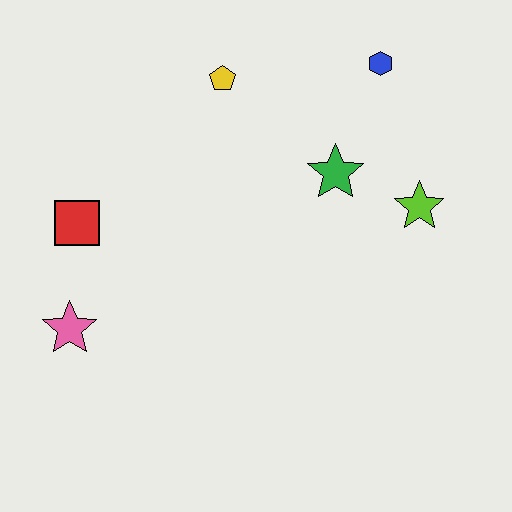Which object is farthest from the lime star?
The pink star is farthest from the lime star.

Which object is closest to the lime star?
The green star is closest to the lime star.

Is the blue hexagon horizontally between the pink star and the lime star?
Yes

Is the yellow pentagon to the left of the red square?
No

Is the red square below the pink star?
No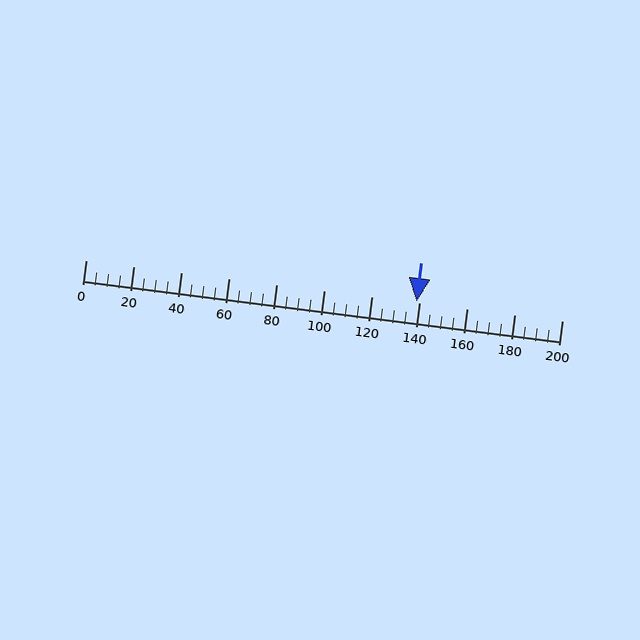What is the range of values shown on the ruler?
The ruler shows values from 0 to 200.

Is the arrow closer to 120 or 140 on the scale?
The arrow is closer to 140.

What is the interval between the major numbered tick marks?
The major tick marks are spaced 20 units apart.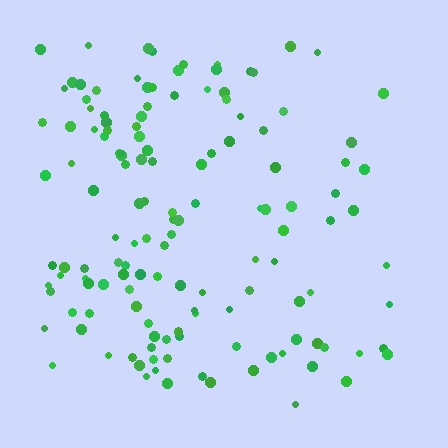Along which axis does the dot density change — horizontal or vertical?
Horizontal.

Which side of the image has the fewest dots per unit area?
The right.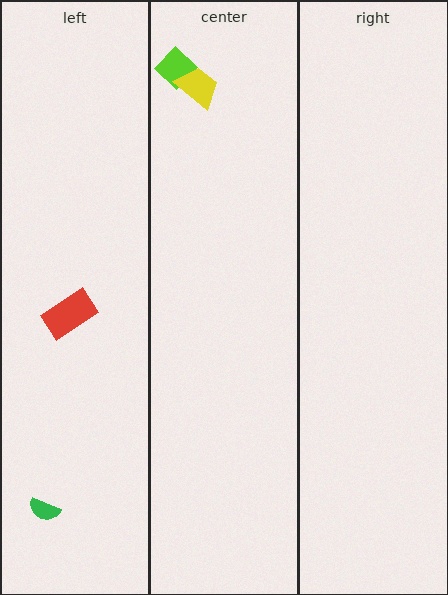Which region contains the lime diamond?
The center region.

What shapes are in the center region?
The lime diamond, the yellow trapezoid.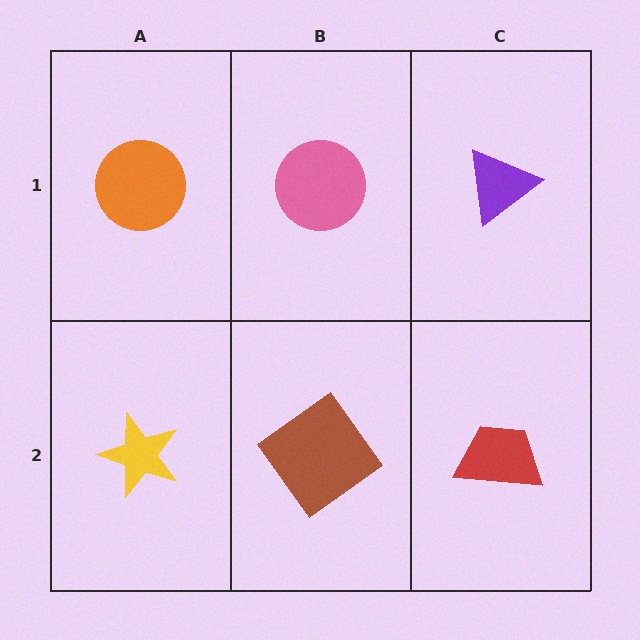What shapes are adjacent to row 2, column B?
A pink circle (row 1, column B), a yellow star (row 2, column A), a red trapezoid (row 2, column C).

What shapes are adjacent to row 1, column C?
A red trapezoid (row 2, column C), a pink circle (row 1, column B).